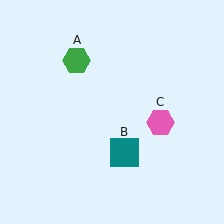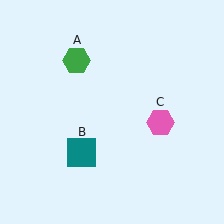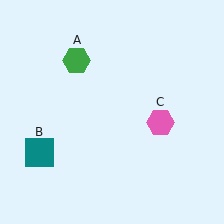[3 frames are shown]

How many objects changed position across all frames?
1 object changed position: teal square (object B).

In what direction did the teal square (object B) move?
The teal square (object B) moved left.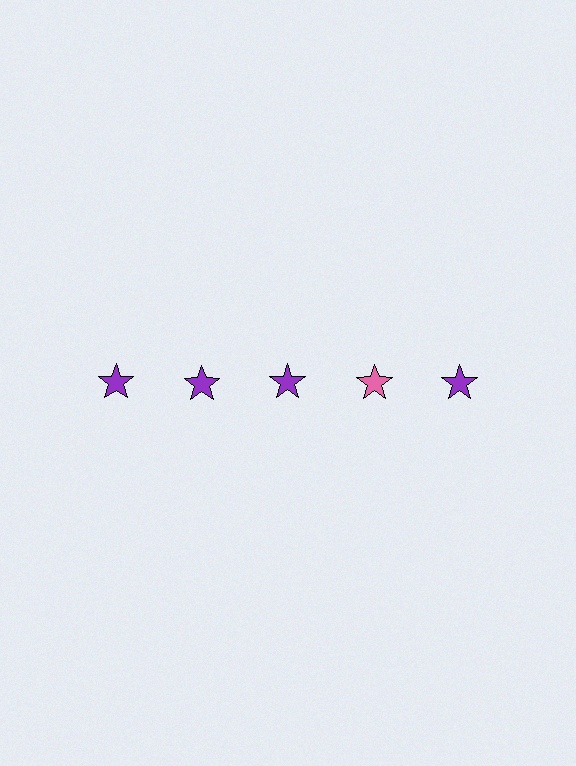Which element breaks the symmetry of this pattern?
The pink star in the top row, second from right column breaks the symmetry. All other shapes are purple stars.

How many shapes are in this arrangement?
There are 5 shapes arranged in a grid pattern.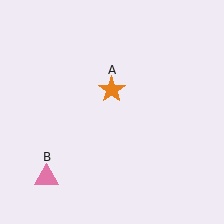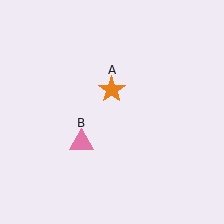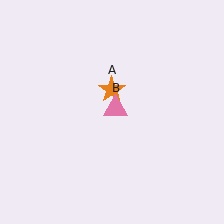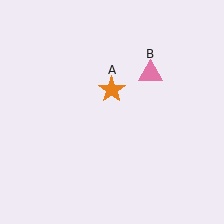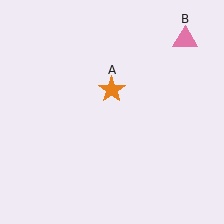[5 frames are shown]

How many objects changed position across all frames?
1 object changed position: pink triangle (object B).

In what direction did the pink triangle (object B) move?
The pink triangle (object B) moved up and to the right.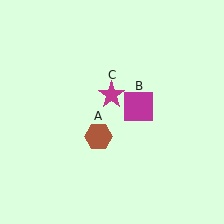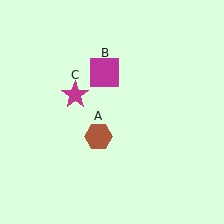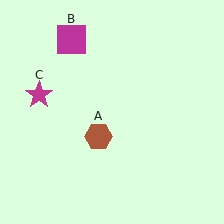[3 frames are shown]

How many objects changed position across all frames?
2 objects changed position: magenta square (object B), magenta star (object C).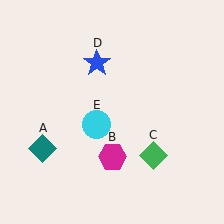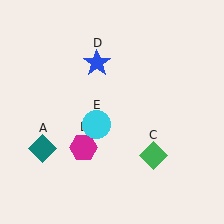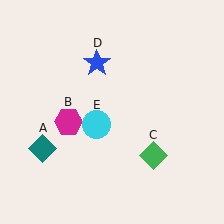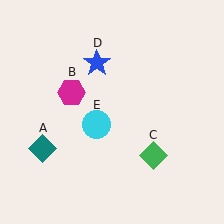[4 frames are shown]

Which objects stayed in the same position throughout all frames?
Teal diamond (object A) and green diamond (object C) and blue star (object D) and cyan circle (object E) remained stationary.